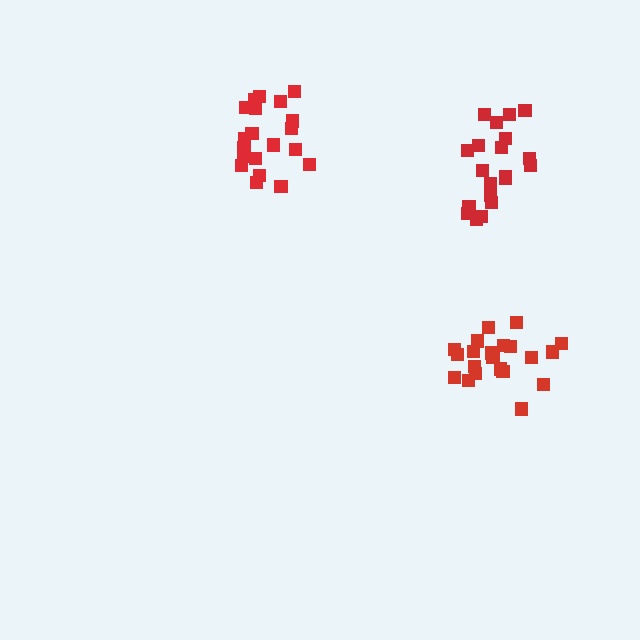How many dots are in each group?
Group 1: 20 dots, Group 2: 20 dots, Group 3: 21 dots (61 total).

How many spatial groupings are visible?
There are 3 spatial groupings.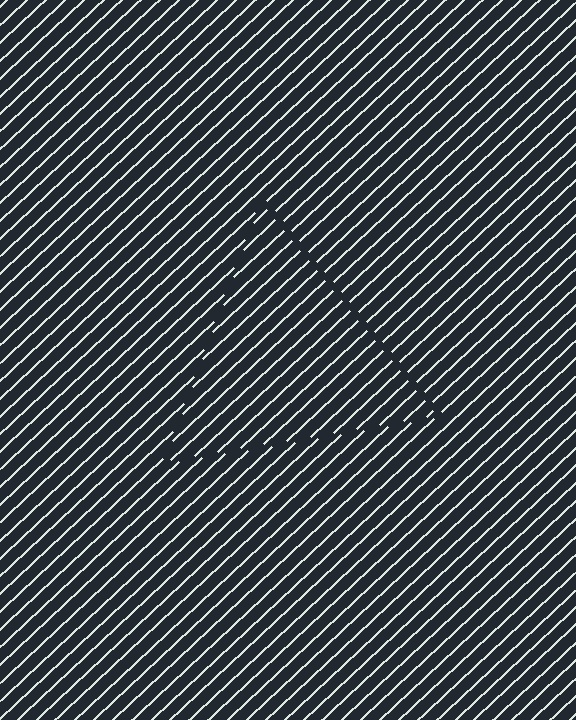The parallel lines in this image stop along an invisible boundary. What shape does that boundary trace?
An illusory triangle. The interior of the shape contains the same grating, shifted by half a period — the contour is defined by the phase discontinuity where line-ends from the inner and outer gratings abut.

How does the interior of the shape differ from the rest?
The interior of the shape contains the same grating, shifted by half a period — the contour is defined by the phase discontinuity where line-ends from the inner and outer gratings abut.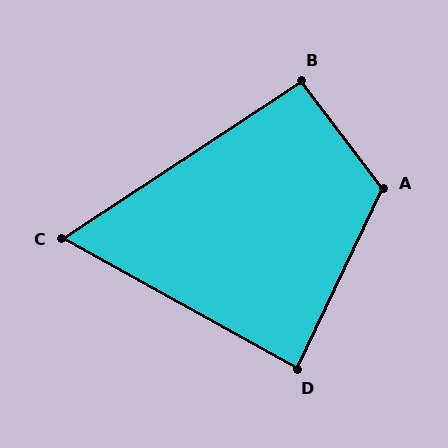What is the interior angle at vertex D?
Approximately 86 degrees (approximately right).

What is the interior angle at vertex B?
Approximately 94 degrees (approximately right).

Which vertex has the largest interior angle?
A, at approximately 118 degrees.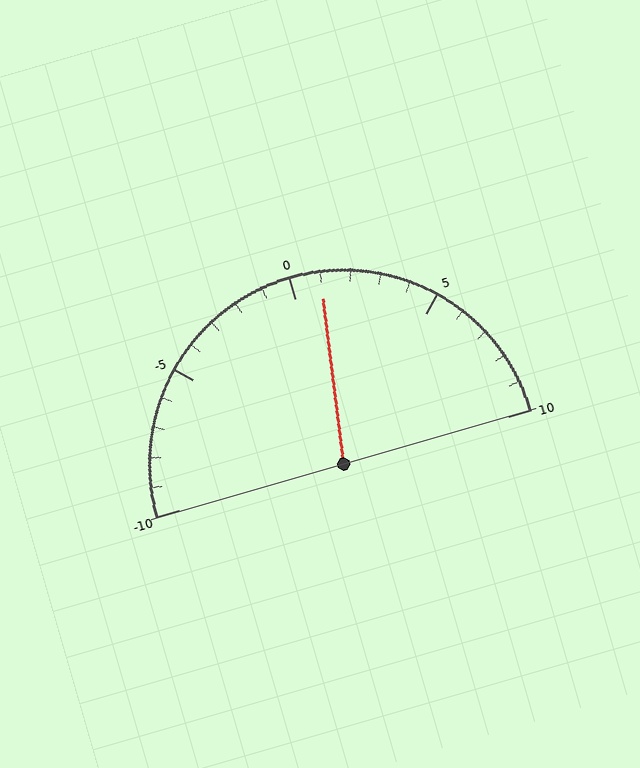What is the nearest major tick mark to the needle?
The nearest major tick mark is 0.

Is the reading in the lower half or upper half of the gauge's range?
The reading is in the upper half of the range (-10 to 10).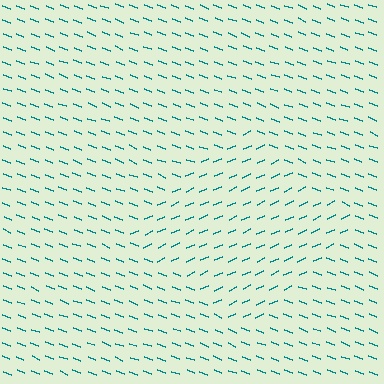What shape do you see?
I see a diamond.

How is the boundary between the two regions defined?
The boundary is defined purely by a change in line orientation (approximately 45 degrees difference). All lines are the same color and thickness.